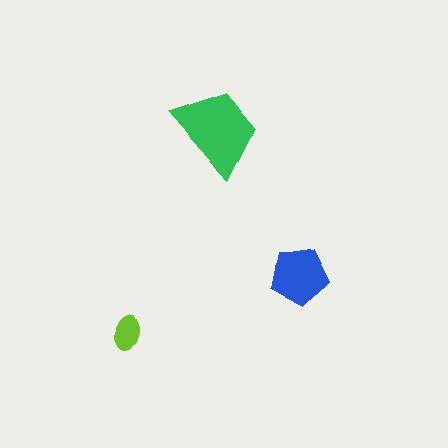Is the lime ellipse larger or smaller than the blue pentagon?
Smaller.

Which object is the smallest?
The lime ellipse.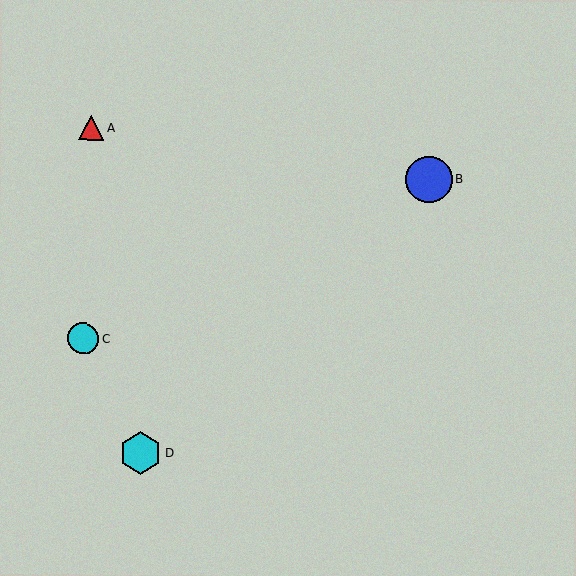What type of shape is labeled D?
Shape D is a cyan hexagon.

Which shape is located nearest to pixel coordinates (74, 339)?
The cyan circle (labeled C) at (82, 339) is nearest to that location.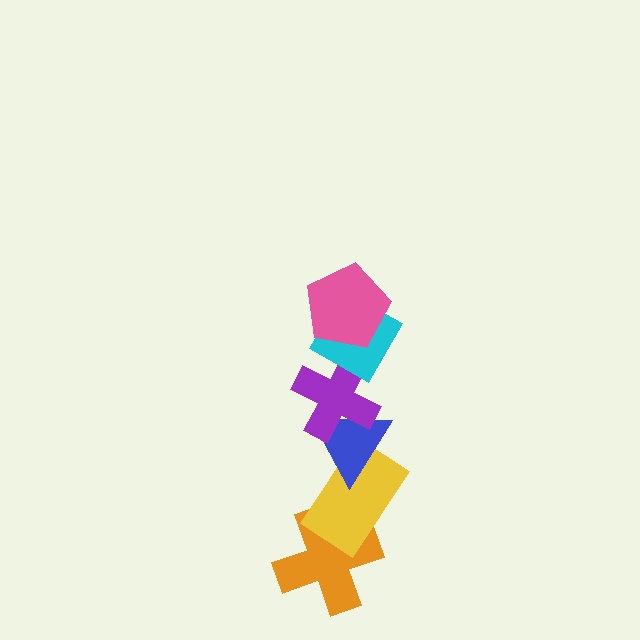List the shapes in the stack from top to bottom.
From top to bottom: the pink pentagon, the cyan diamond, the purple cross, the blue triangle, the yellow rectangle, the orange cross.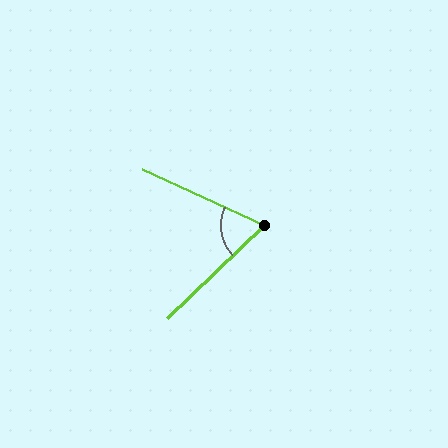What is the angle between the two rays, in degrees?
Approximately 68 degrees.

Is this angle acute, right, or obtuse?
It is acute.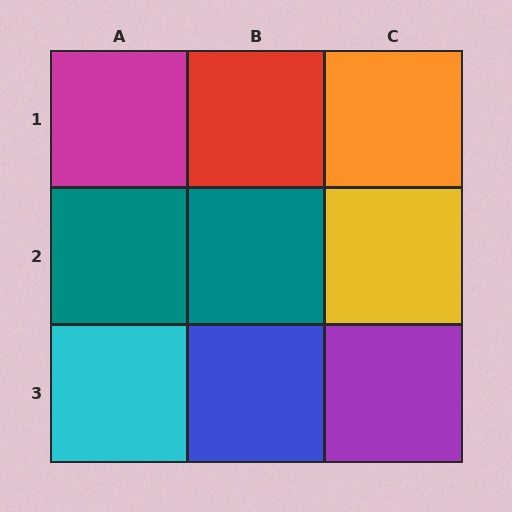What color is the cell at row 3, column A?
Cyan.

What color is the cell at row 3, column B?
Blue.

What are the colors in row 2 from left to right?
Teal, teal, yellow.